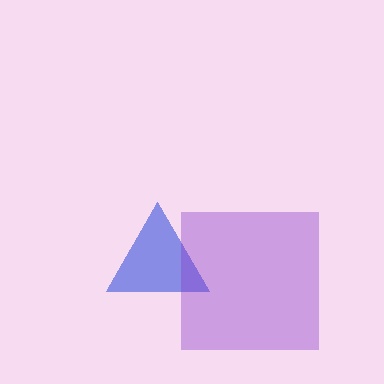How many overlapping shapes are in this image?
There are 2 overlapping shapes in the image.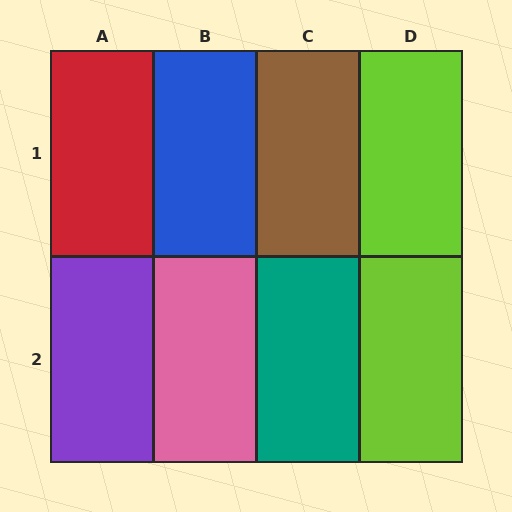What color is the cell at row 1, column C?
Brown.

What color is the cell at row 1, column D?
Lime.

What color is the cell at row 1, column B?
Blue.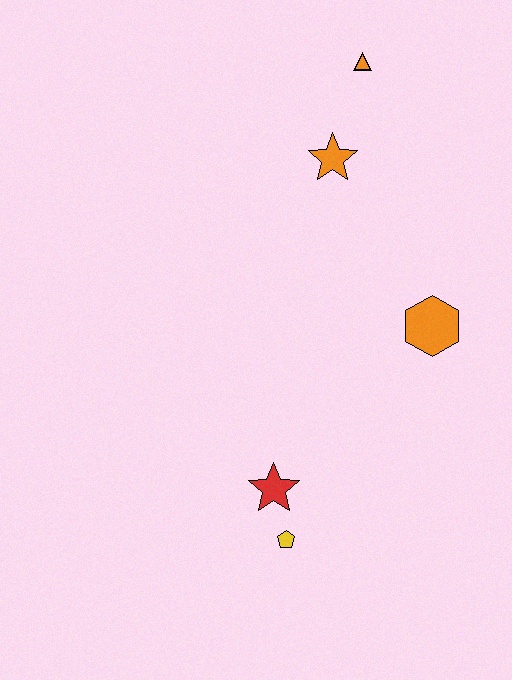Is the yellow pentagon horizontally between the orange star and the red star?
Yes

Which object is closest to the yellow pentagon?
The red star is closest to the yellow pentagon.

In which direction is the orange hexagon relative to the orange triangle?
The orange hexagon is below the orange triangle.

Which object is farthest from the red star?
The orange triangle is farthest from the red star.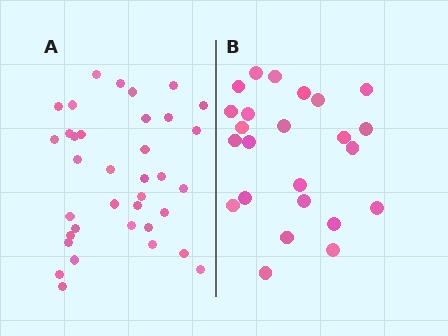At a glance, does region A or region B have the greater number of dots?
Region A (the left region) has more dots.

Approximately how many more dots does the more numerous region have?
Region A has roughly 12 or so more dots than region B.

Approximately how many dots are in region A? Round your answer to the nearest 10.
About 40 dots. (The exact count is 36, which rounds to 40.)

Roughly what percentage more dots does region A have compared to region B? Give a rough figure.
About 50% more.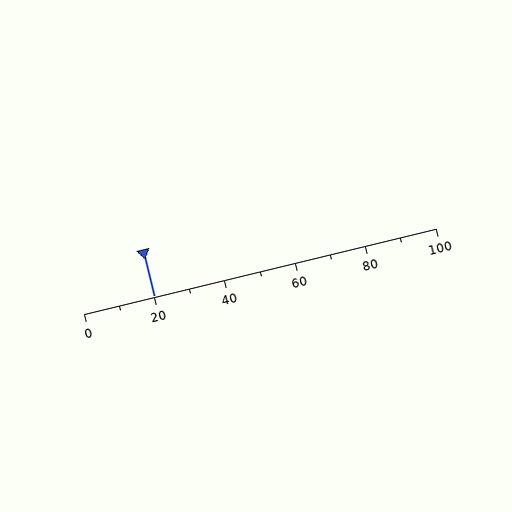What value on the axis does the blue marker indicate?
The marker indicates approximately 20.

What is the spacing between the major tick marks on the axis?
The major ticks are spaced 20 apart.